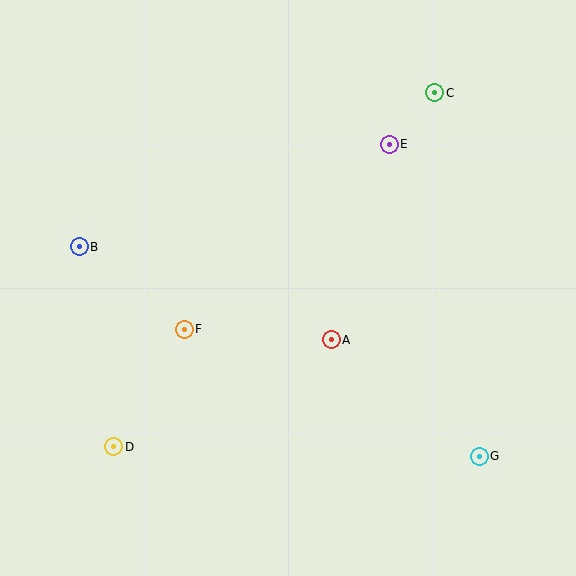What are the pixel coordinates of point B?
Point B is at (79, 247).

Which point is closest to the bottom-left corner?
Point D is closest to the bottom-left corner.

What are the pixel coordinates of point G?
Point G is at (479, 456).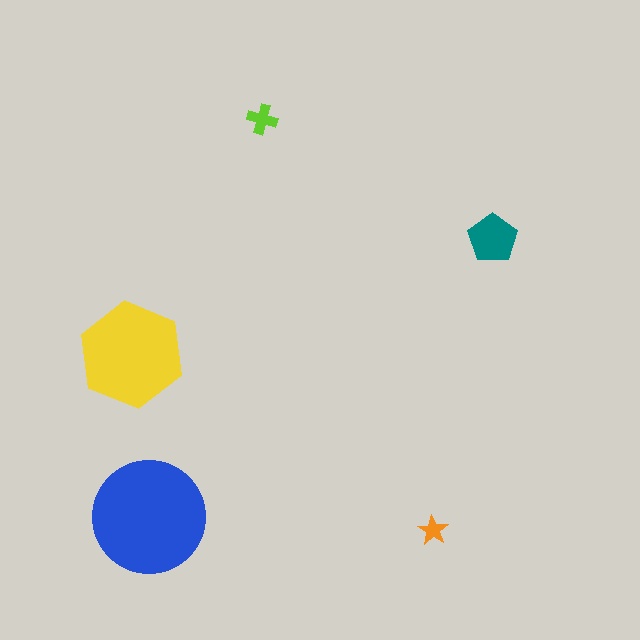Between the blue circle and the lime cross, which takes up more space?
The blue circle.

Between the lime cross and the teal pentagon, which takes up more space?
The teal pentagon.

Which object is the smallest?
The orange star.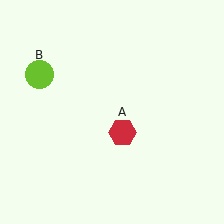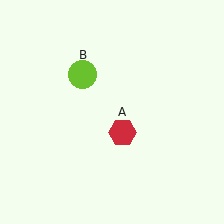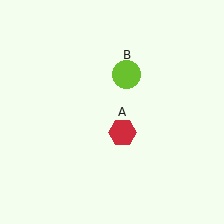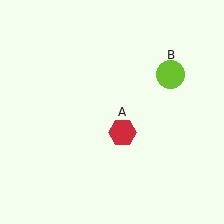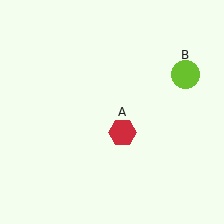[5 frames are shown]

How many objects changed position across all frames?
1 object changed position: lime circle (object B).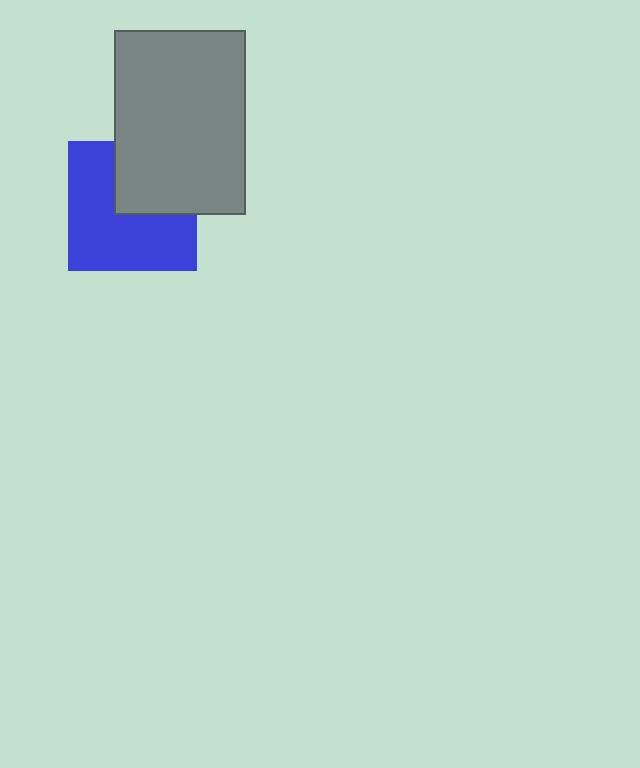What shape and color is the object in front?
The object in front is a gray rectangle.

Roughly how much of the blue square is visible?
About half of it is visible (roughly 63%).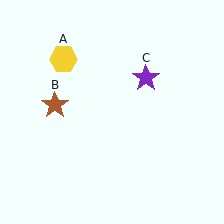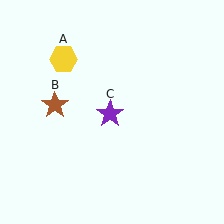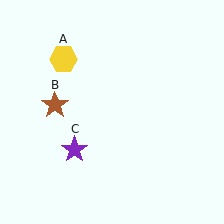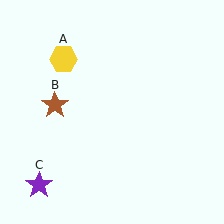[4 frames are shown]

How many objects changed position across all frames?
1 object changed position: purple star (object C).